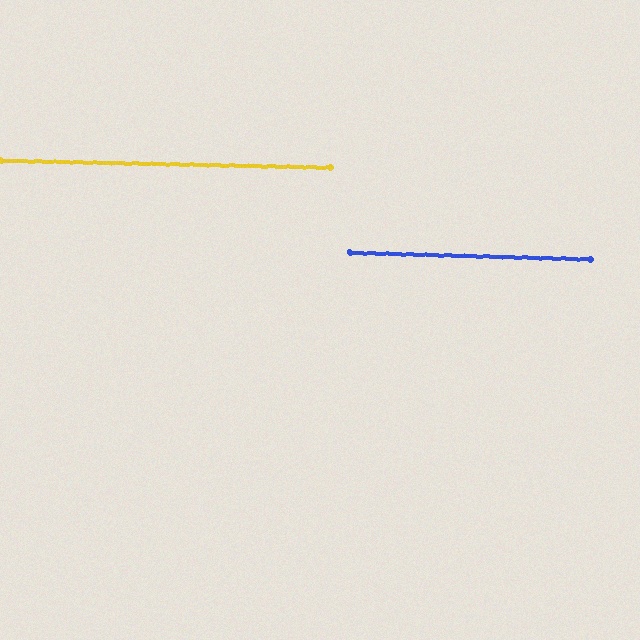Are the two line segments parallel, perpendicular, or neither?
Parallel — their directions differ by only 0.3°.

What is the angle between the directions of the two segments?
Approximately 0 degrees.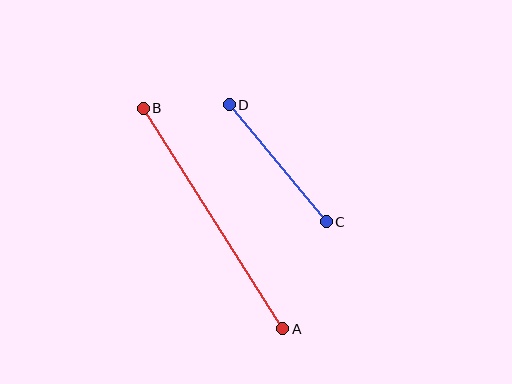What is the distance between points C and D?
The distance is approximately 152 pixels.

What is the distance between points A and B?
The distance is approximately 261 pixels.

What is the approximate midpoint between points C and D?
The midpoint is at approximately (278, 163) pixels.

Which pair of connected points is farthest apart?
Points A and B are farthest apart.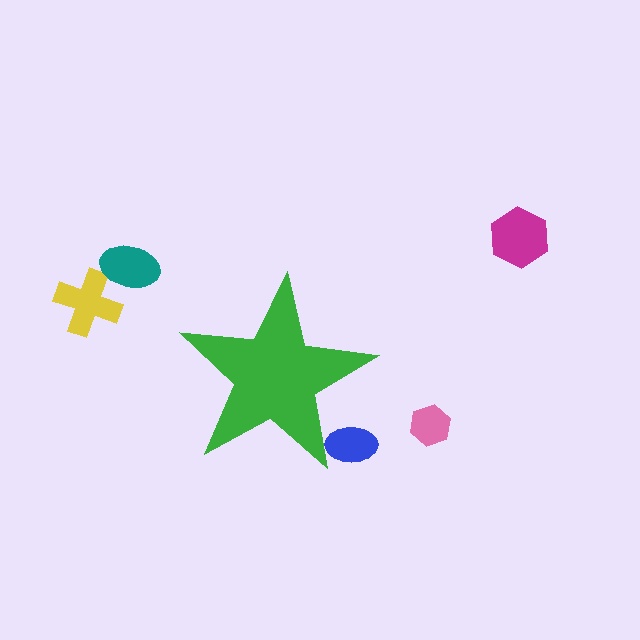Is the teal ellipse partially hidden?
No, the teal ellipse is fully visible.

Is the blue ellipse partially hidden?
Yes, the blue ellipse is partially hidden behind the green star.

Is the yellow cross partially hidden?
No, the yellow cross is fully visible.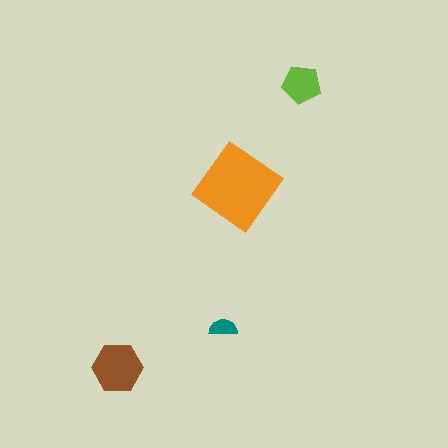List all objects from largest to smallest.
The orange diamond, the brown hexagon, the lime pentagon, the teal semicircle.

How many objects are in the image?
There are 4 objects in the image.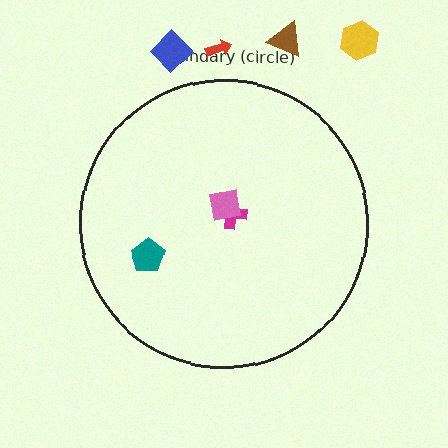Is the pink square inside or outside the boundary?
Inside.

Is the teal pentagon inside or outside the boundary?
Inside.